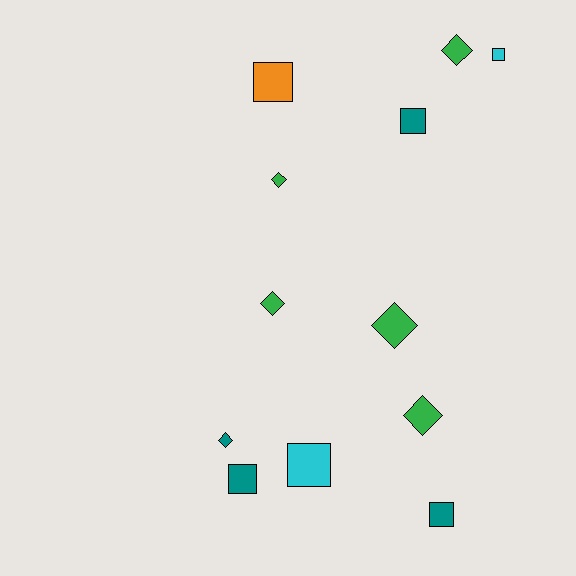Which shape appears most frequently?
Square, with 6 objects.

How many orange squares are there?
There is 1 orange square.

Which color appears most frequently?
Green, with 5 objects.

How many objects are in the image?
There are 12 objects.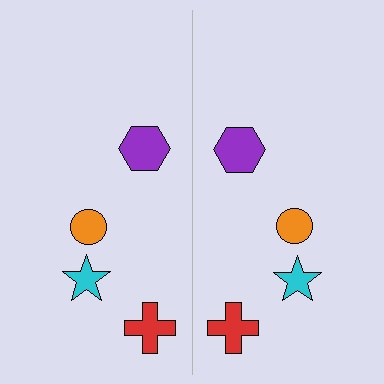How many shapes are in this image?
There are 8 shapes in this image.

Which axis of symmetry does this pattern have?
The pattern has a vertical axis of symmetry running through the center of the image.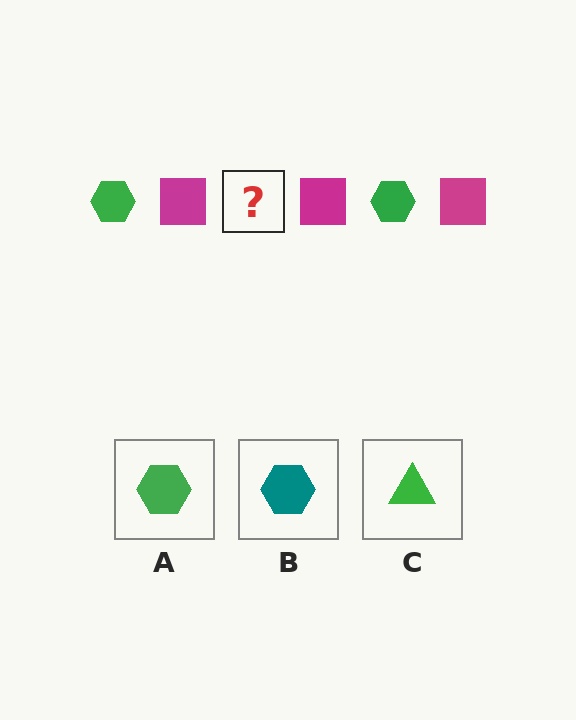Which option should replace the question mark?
Option A.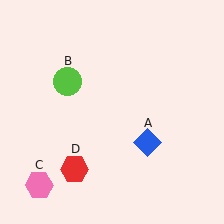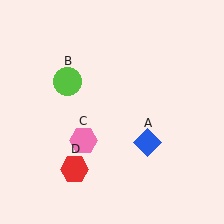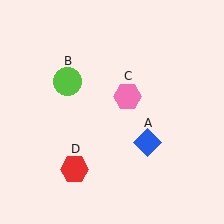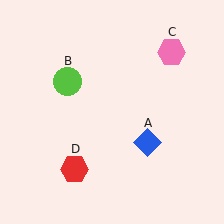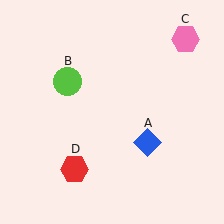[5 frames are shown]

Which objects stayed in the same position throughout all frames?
Blue diamond (object A) and lime circle (object B) and red hexagon (object D) remained stationary.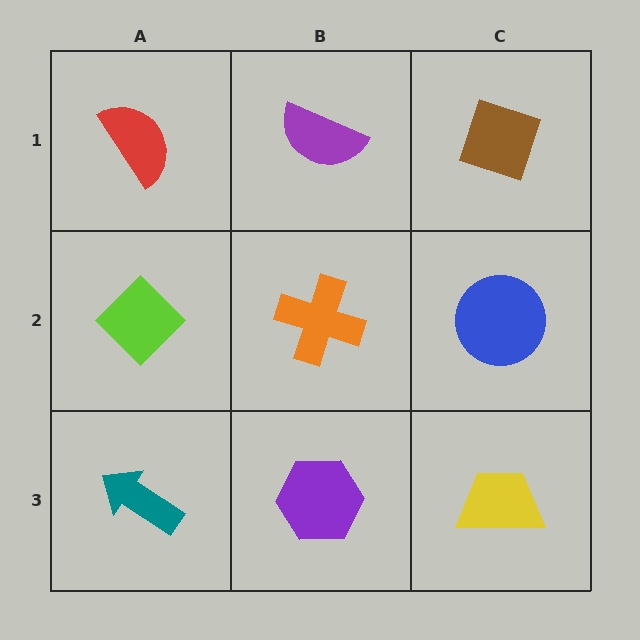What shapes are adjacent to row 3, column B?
An orange cross (row 2, column B), a teal arrow (row 3, column A), a yellow trapezoid (row 3, column C).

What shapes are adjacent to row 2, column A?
A red semicircle (row 1, column A), a teal arrow (row 3, column A), an orange cross (row 2, column B).